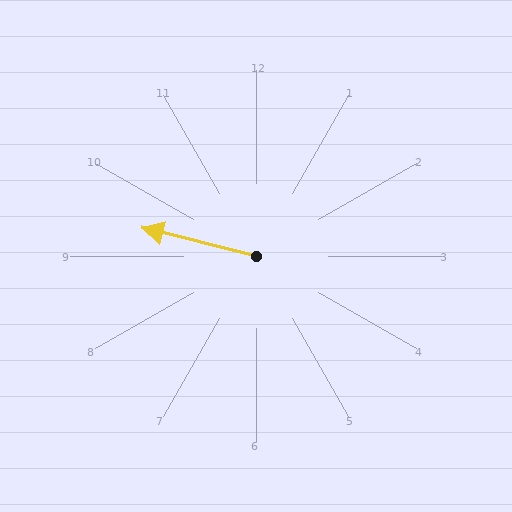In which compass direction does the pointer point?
West.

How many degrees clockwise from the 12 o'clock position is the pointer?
Approximately 284 degrees.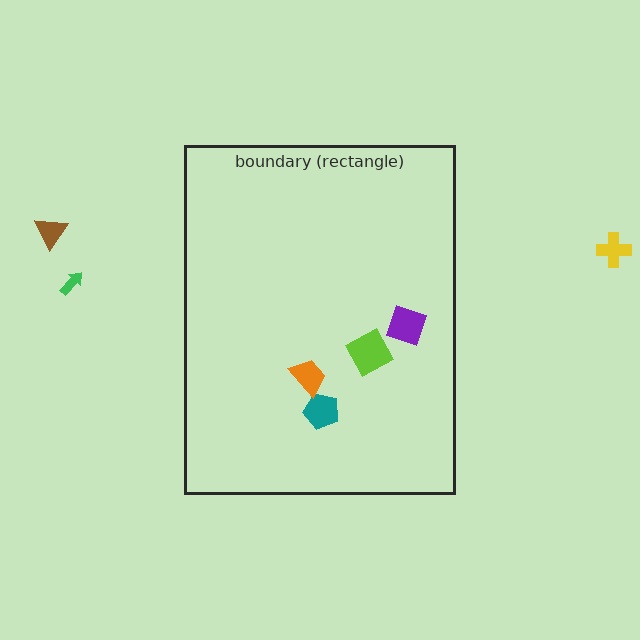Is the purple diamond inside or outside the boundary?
Inside.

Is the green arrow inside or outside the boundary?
Outside.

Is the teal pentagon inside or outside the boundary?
Inside.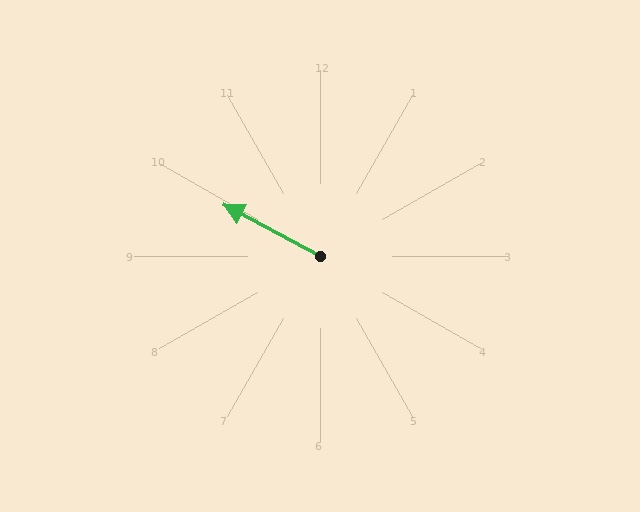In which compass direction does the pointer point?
Northwest.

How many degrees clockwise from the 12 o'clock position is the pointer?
Approximately 298 degrees.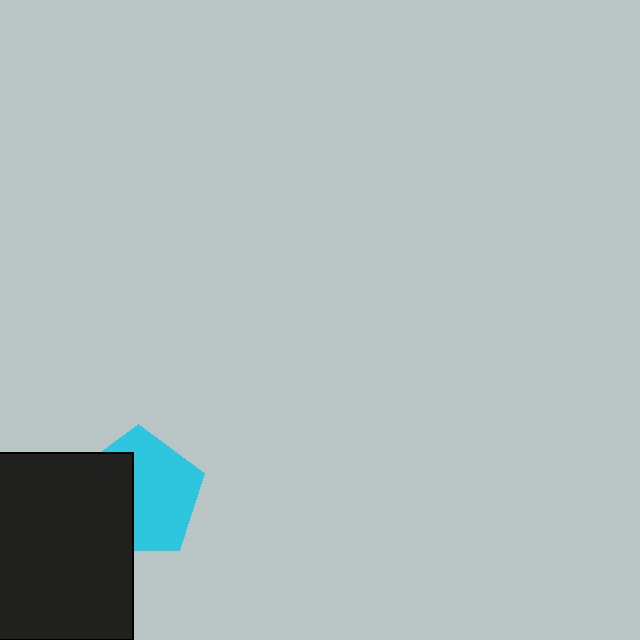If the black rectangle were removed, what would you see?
You would see the complete cyan pentagon.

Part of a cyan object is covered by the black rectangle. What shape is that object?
It is a pentagon.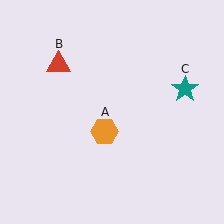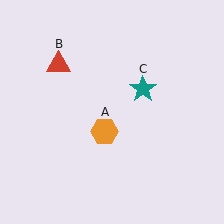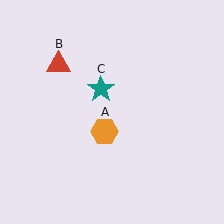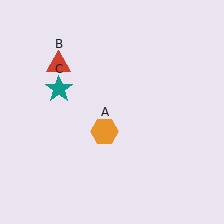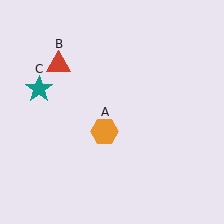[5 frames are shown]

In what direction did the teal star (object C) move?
The teal star (object C) moved left.